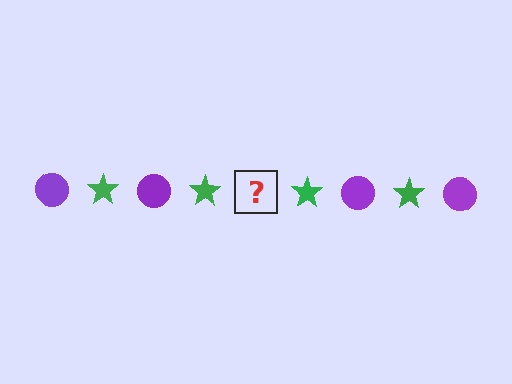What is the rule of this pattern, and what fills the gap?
The rule is that the pattern alternates between purple circle and green star. The gap should be filled with a purple circle.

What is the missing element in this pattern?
The missing element is a purple circle.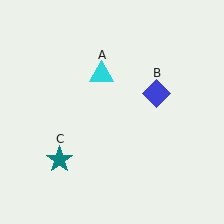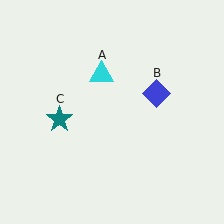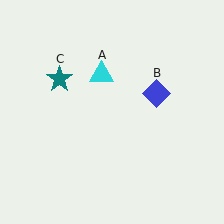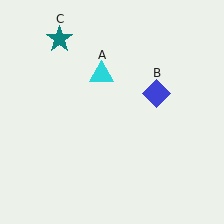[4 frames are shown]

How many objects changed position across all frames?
1 object changed position: teal star (object C).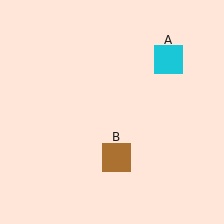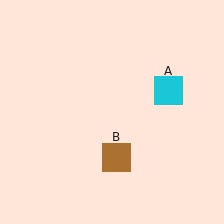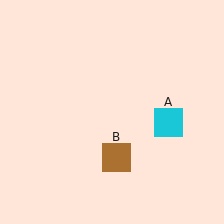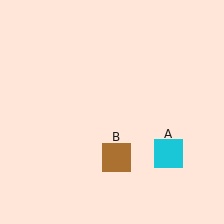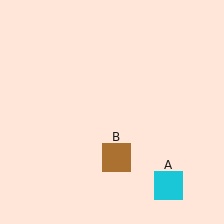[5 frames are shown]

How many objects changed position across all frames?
1 object changed position: cyan square (object A).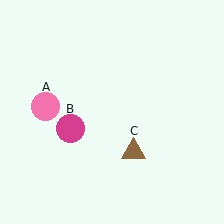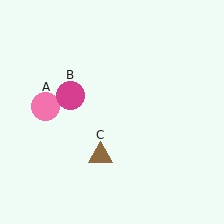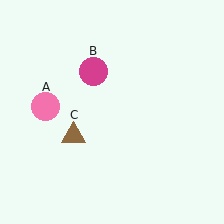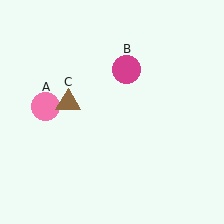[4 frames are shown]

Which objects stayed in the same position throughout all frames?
Pink circle (object A) remained stationary.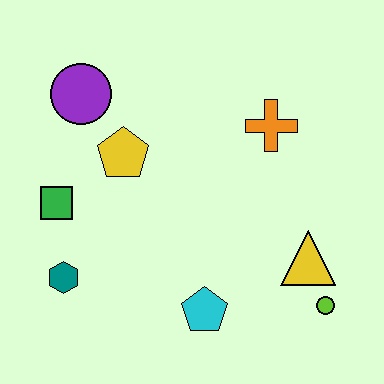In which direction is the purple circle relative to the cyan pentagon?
The purple circle is above the cyan pentagon.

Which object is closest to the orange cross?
The yellow triangle is closest to the orange cross.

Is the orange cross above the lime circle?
Yes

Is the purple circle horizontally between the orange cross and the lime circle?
No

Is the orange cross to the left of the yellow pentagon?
No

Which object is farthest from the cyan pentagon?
The purple circle is farthest from the cyan pentagon.